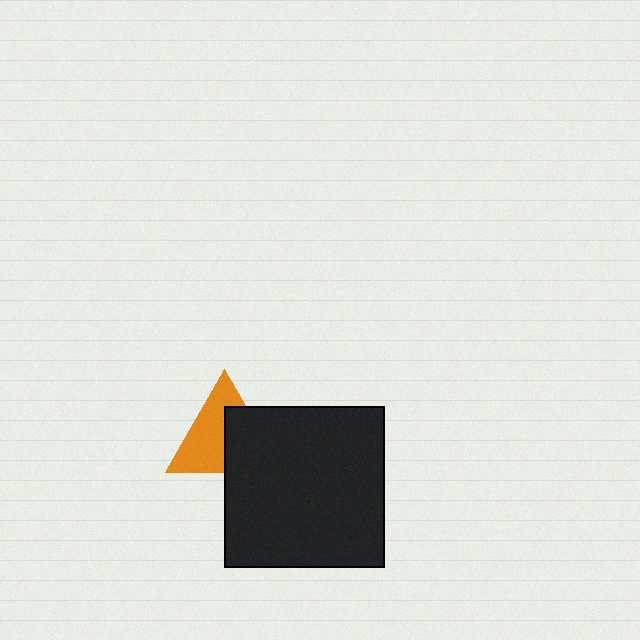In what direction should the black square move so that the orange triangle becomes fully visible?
The black square should move toward the lower-right. That is the shortest direction to clear the overlap and leave the orange triangle fully visible.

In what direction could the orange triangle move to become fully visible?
The orange triangle could move toward the upper-left. That would shift it out from behind the black square entirely.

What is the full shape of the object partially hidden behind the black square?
The partially hidden object is an orange triangle.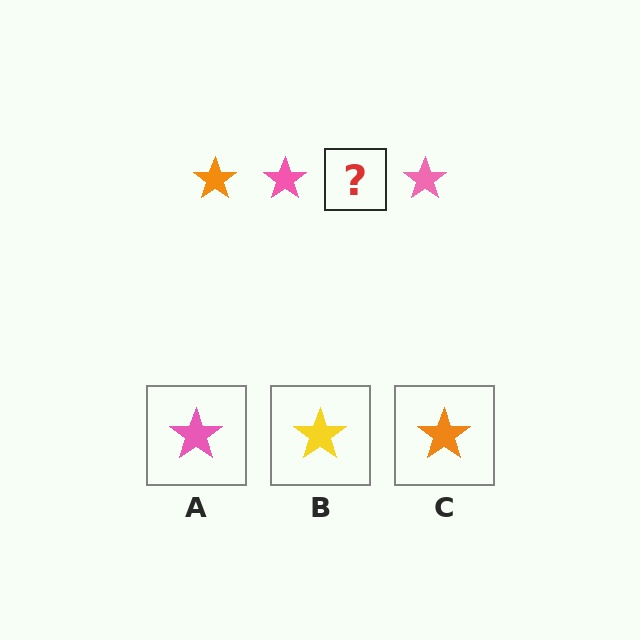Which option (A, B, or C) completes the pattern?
C.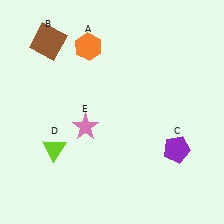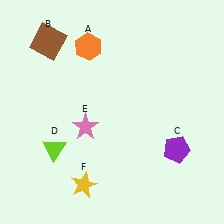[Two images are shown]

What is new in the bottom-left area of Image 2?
A yellow star (F) was added in the bottom-left area of Image 2.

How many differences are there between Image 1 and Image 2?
There is 1 difference between the two images.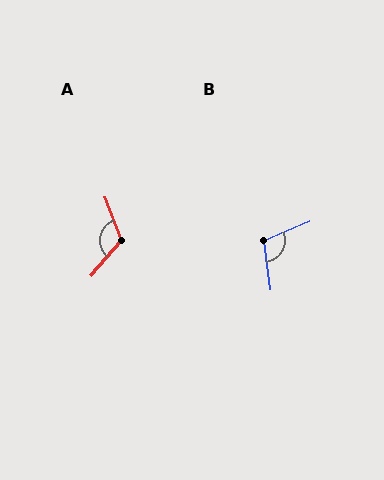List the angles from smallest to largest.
B (106°), A (119°).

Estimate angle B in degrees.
Approximately 106 degrees.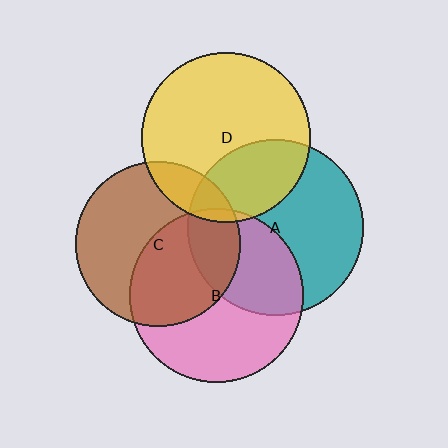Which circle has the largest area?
Circle A (teal).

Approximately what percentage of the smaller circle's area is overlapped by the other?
Approximately 30%.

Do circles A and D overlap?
Yes.